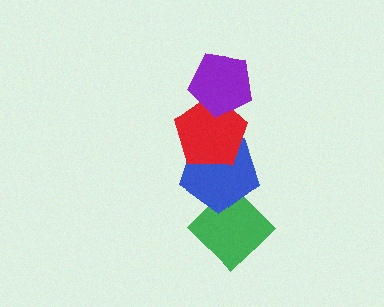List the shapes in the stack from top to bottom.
From top to bottom: the purple pentagon, the red pentagon, the blue pentagon, the green diamond.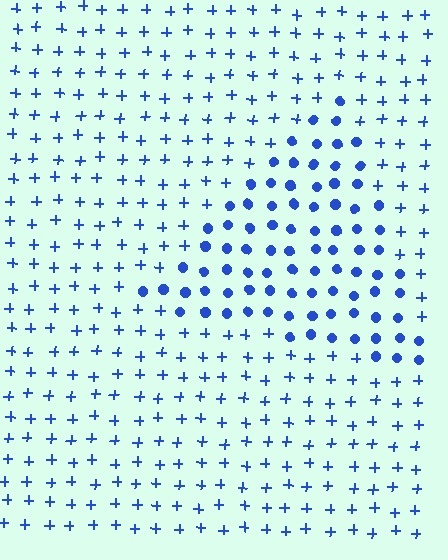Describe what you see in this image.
The image is filled with small blue elements arranged in a uniform grid. A triangle-shaped region contains circles, while the surrounding area contains plus signs. The boundary is defined purely by the change in element shape.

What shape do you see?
I see a triangle.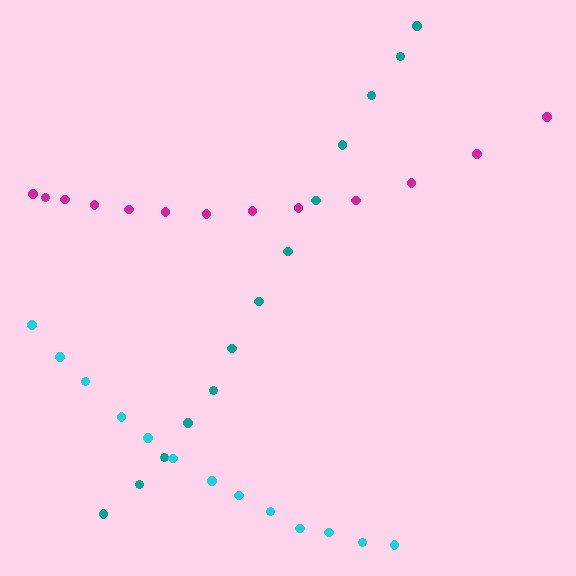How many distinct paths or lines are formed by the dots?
There are 3 distinct paths.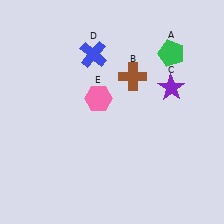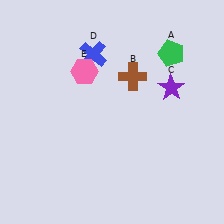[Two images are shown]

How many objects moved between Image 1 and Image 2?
1 object moved between the two images.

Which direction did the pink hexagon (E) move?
The pink hexagon (E) moved up.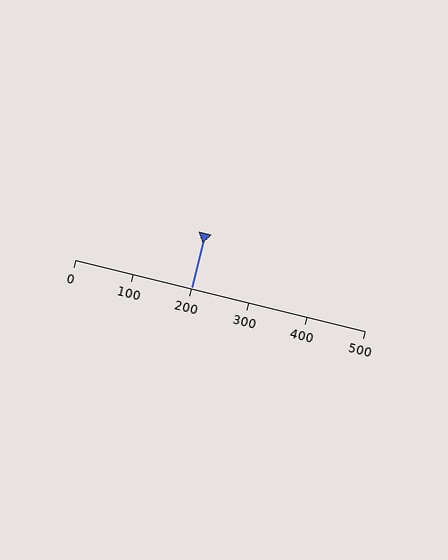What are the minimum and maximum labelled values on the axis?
The axis runs from 0 to 500.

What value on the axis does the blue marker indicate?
The marker indicates approximately 200.